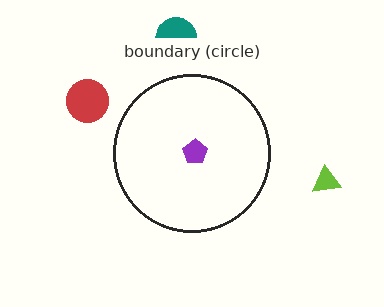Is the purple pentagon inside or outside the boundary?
Inside.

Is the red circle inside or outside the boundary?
Outside.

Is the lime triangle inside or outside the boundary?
Outside.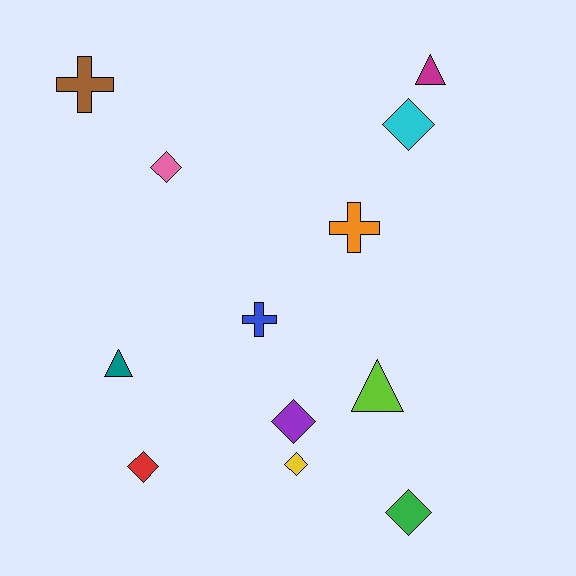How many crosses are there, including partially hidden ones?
There are 3 crosses.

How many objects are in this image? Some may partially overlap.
There are 12 objects.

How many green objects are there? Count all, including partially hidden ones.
There is 1 green object.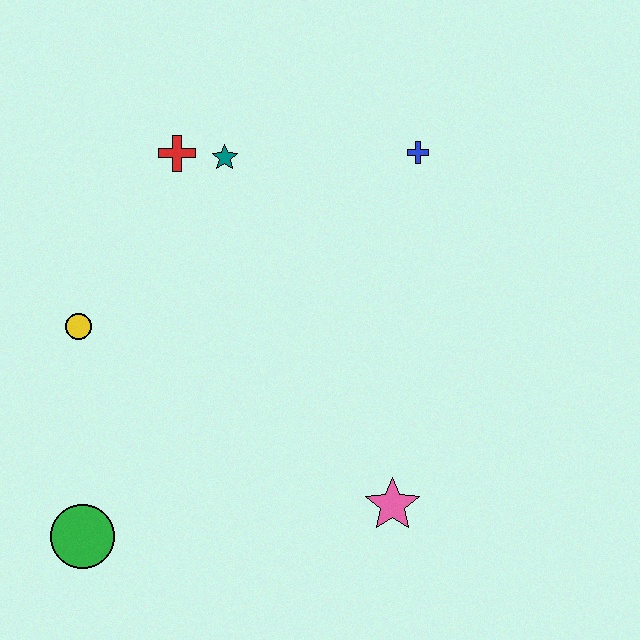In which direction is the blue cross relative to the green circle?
The blue cross is above the green circle.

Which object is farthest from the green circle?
The blue cross is farthest from the green circle.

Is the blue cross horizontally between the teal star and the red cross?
No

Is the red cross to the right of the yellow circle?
Yes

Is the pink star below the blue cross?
Yes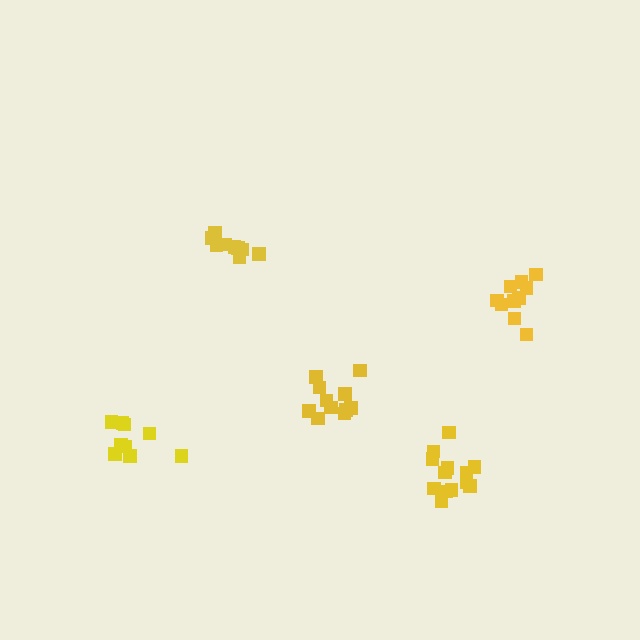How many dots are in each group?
Group 1: 11 dots, Group 2: 9 dots, Group 3: 13 dots, Group 4: 9 dots, Group 5: 10 dots (52 total).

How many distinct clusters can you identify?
There are 5 distinct clusters.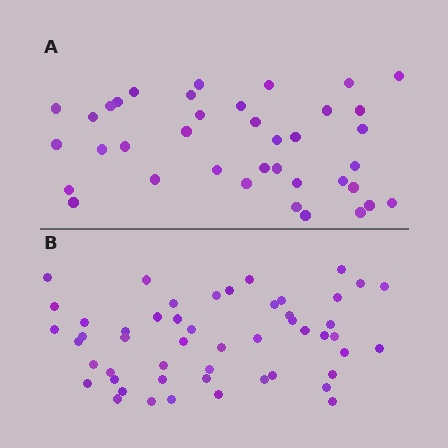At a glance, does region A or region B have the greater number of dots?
Region B (the bottom region) has more dots.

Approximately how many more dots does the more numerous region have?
Region B has approximately 15 more dots than region A.